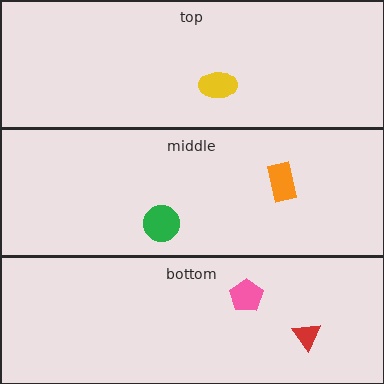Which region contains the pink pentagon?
The bottom region.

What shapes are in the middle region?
The orange rectangle, the green circle.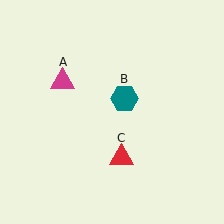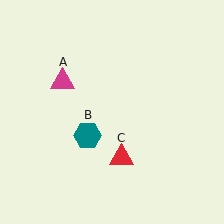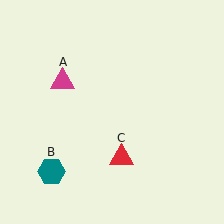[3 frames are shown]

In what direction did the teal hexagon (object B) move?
The teal hexagon (object B) moved down and to the left.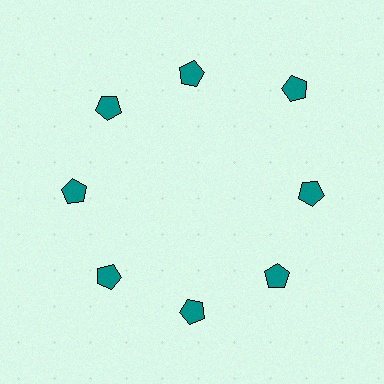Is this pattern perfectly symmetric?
No. The 8 teal pentagons are arranged in a ring, but one element near the 2 o'clock position is pushed outward from the center, breaking the 8-fold rotational symmetry.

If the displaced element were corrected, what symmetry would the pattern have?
It would have 8-fold rotational symmetry — the pattern would map onto itself every 45 degrees.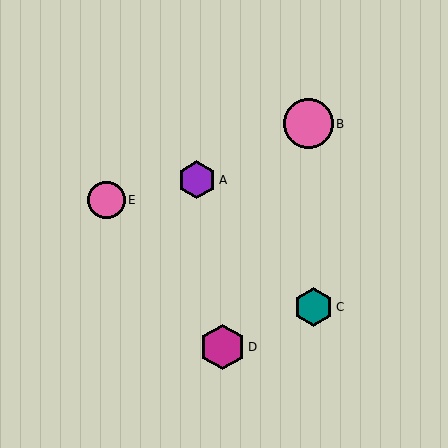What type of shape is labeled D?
Shape D is a magenta hexagon.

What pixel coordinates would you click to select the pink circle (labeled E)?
Click at (106, 200) to select the pink circle E.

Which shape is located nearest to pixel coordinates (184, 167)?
The purple hexagon (labeled A) at (197, 180) is nearest to that location.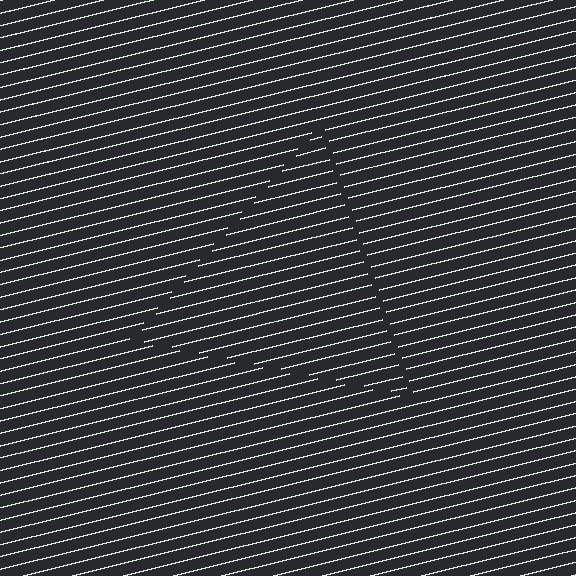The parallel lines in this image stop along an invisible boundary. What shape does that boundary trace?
An illusory triangle. The interior of the shape contains the same grating, shifted by half a period — the contour is defined by the phase discontinuity where line-ends from the inner and outer gratings abut.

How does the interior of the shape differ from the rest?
The interior of the shape contains the same grating, shifted by half a period — the contour is defined by the phase discontinuity where line-ends from the inner and outer gratings abut.